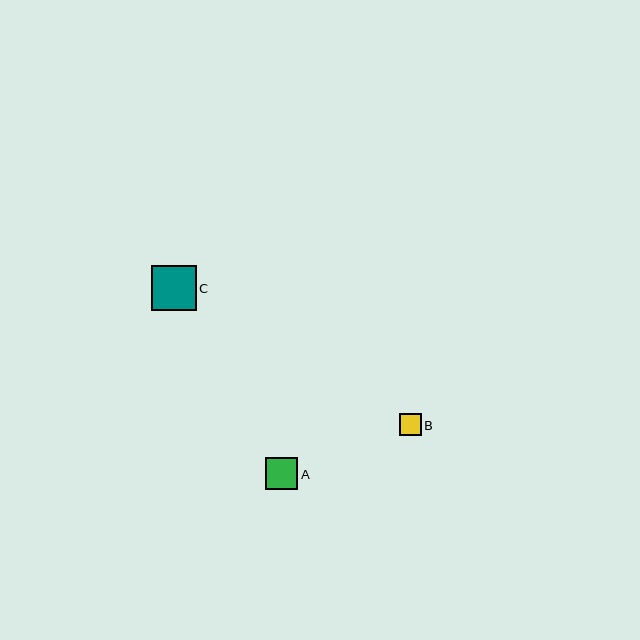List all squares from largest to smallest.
From largest to smallest: C, A, B.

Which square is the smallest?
Square B is the smallest with a size of approximately 21 pixels.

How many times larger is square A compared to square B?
Square A is approximately 1.5 times the size of square B.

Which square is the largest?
Square C is the largest with a size of approximately 45 pixels.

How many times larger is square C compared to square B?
Square C is approximately 2.1 times the size of square B.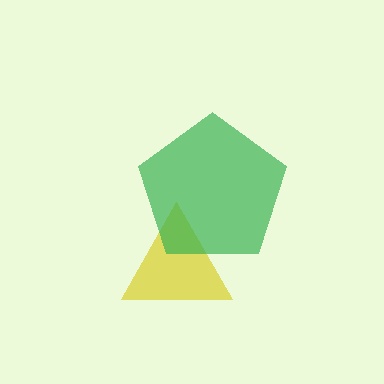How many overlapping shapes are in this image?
There are 2 overlapping shapes in the image.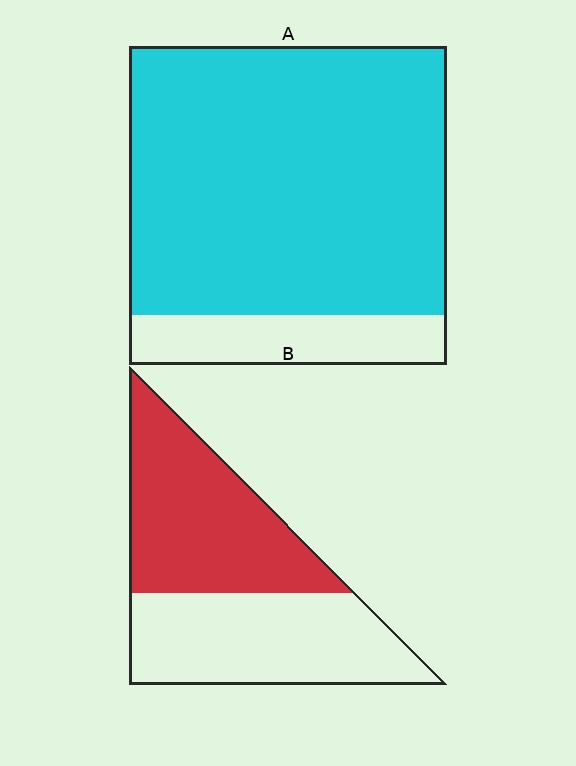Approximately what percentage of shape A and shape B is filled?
A is approximately 85% and B is approximately 50%.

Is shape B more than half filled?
Roughly half.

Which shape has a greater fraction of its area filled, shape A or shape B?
Shape A.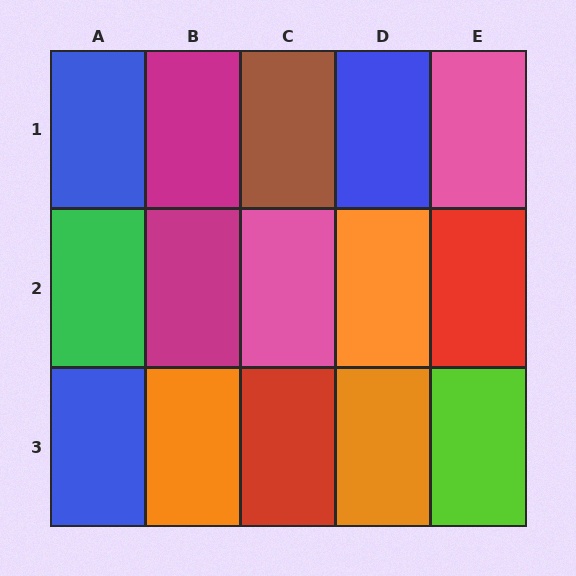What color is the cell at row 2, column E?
Red.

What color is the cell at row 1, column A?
Blue.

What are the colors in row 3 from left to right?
Blue, orange, red, orange, lime.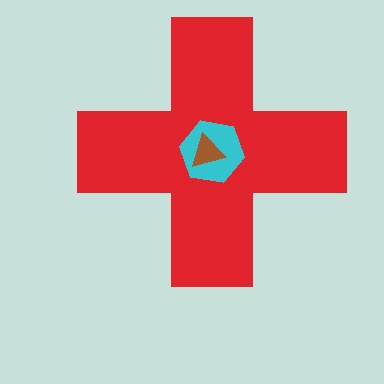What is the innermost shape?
The brown triangle.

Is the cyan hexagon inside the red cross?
Yes.